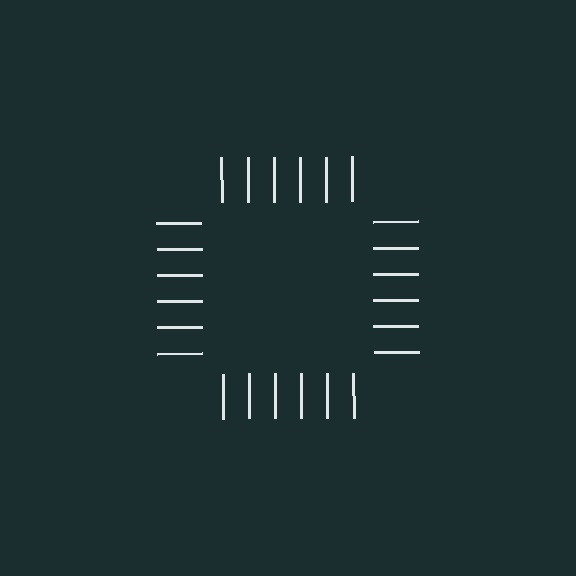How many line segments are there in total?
24 — 6 along each of the 4 edges.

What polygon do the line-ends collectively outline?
An illusory square — the line segments terminate on its edges but no continuous stroke is drawn.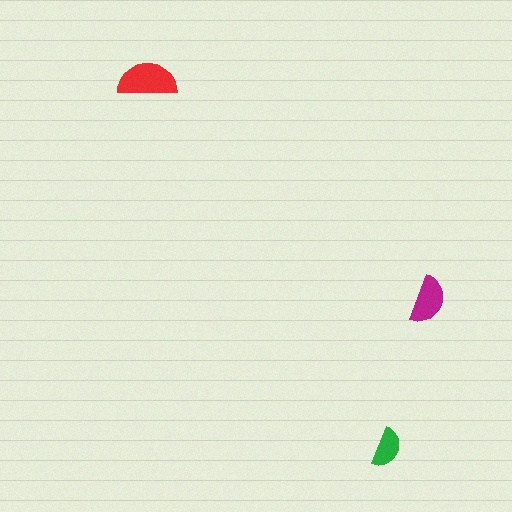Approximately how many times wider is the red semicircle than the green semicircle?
About 1.5 times wider.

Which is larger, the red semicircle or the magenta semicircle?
The red one.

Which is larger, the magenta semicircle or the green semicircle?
The magenta one.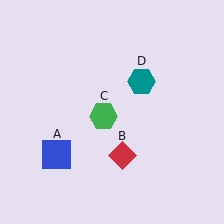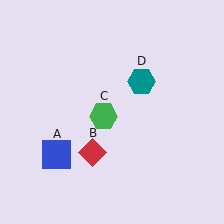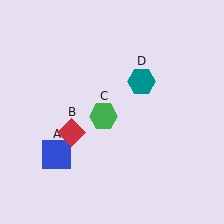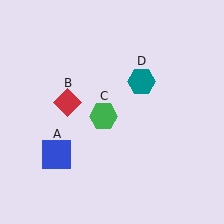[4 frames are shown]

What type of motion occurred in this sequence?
The red diamond (object B) rotated clockwise around the center of the scene.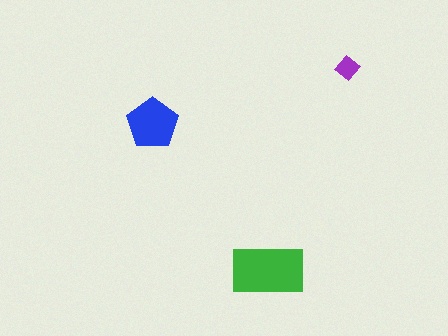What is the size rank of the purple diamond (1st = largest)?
3rd.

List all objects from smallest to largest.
The purple diamond, the blue pentagon, the green rectangle.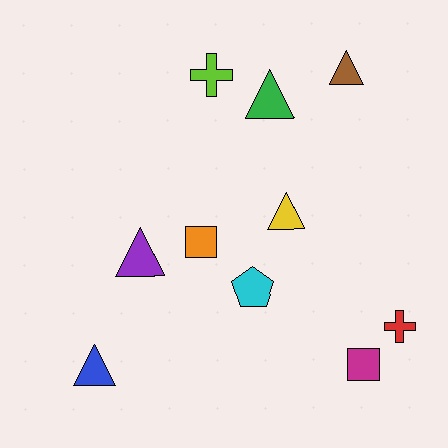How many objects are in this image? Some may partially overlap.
There are 10 objects.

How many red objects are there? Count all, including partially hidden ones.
There is 1 red object.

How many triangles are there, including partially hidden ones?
There are 5 triangles.